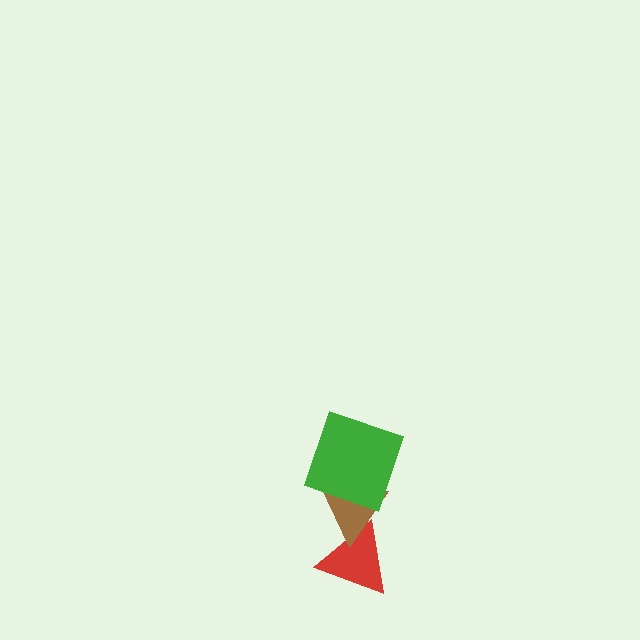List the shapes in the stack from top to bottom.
From top to bottom: the green square, the brown triangle, the red triangle.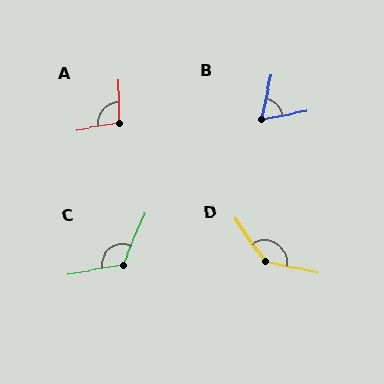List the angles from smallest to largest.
B (67°), A (99°), C (124°), D (136°).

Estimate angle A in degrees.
Approximately 99 degrees.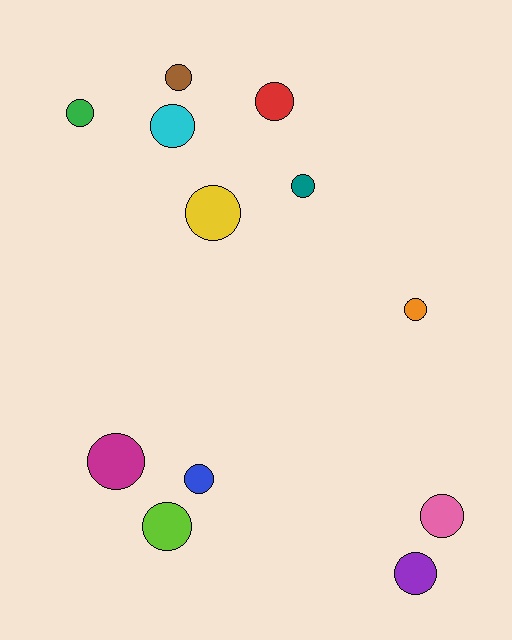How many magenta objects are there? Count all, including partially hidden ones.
There is 1 magenta object.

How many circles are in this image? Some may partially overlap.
There are 12 circles.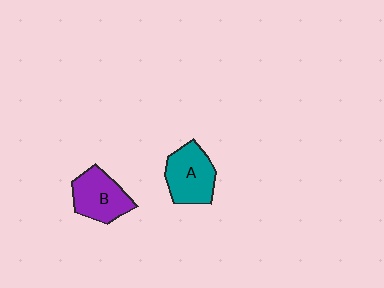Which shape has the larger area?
Shape A (teal).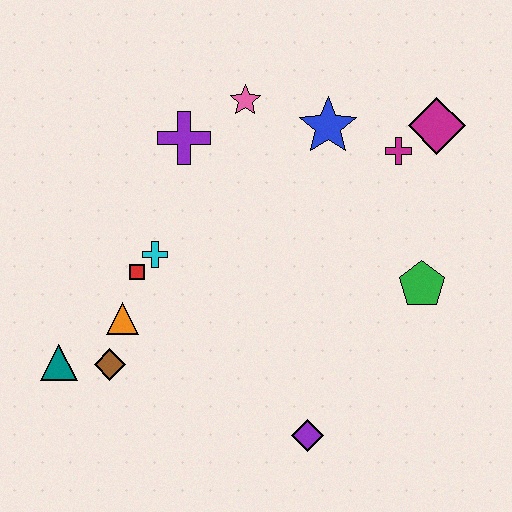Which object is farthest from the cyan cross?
The magenta diamond is farthest from the cyan cross.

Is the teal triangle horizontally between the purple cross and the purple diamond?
No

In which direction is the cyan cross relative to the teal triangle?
The cyan cross is above the teal triangle.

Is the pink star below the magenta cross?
No